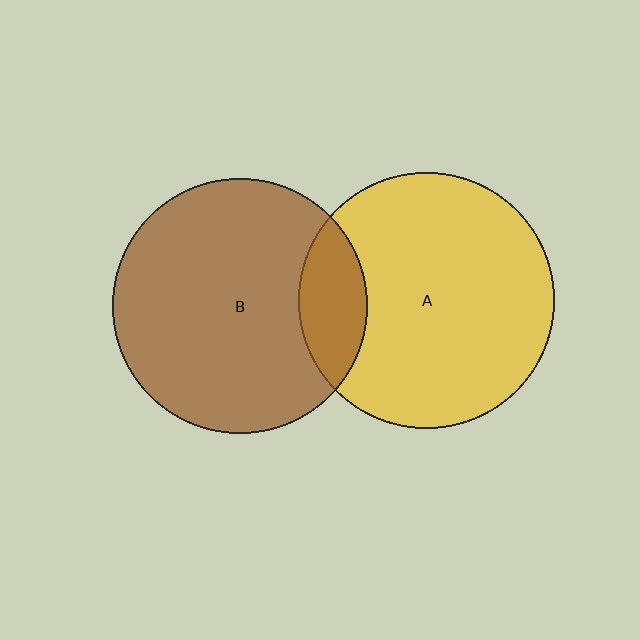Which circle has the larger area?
Circle A (yellow).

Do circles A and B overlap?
Yes.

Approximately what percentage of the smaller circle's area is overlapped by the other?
Approximately 15%.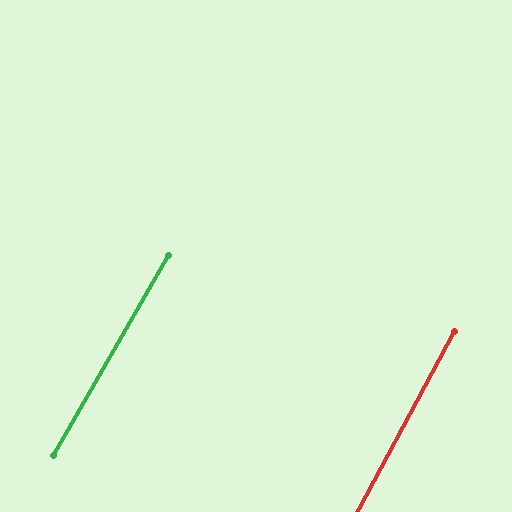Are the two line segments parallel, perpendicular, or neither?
Parallel — their directions differ by only 1.6°.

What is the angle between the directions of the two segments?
Approximately 2 degrees.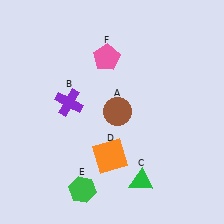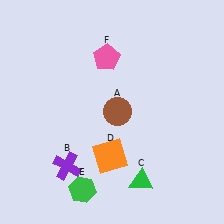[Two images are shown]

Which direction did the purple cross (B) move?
The purple cross (B) moved down.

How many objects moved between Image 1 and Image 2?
1 object moved between the two images.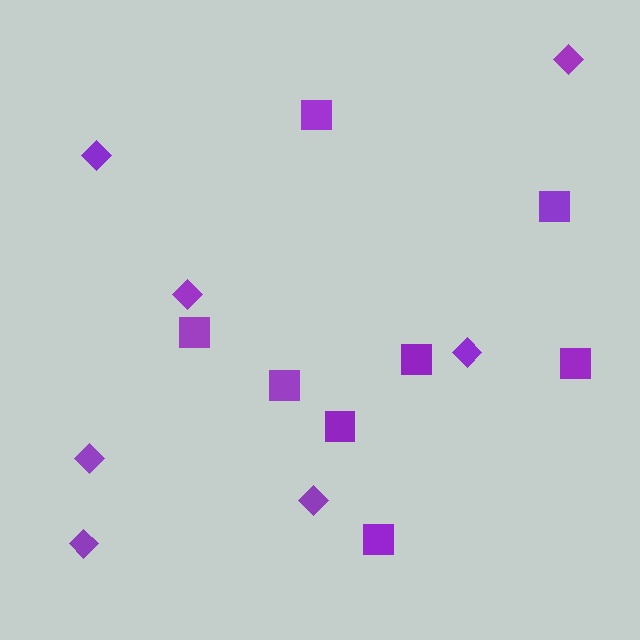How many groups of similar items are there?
There are 2 groups: one group of squares (8) and one group of diamonds (7).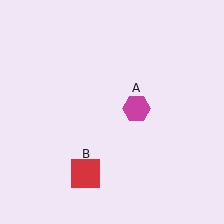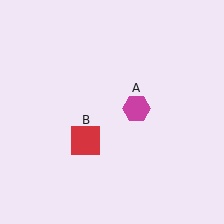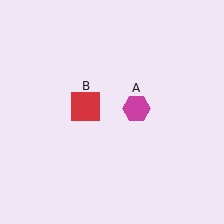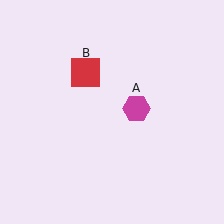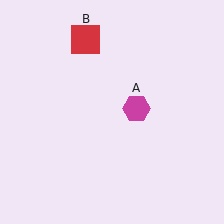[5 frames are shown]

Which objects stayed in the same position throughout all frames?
Magenta hexagon (object A) remained stationary.